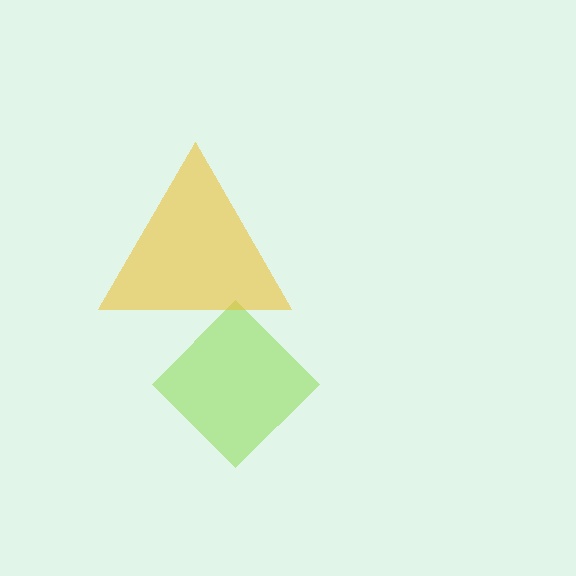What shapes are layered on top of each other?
The layered shapes are: a lime diamond, a yellow triangle.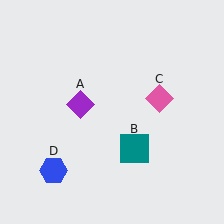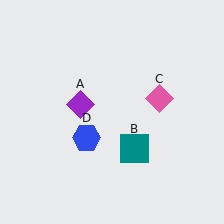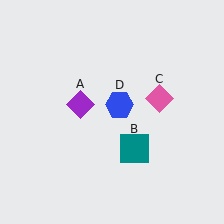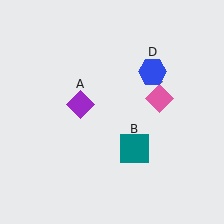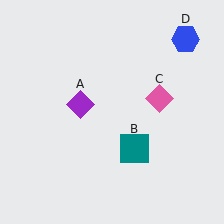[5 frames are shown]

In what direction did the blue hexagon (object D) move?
The blue hexagon (object D) moved up and to the right.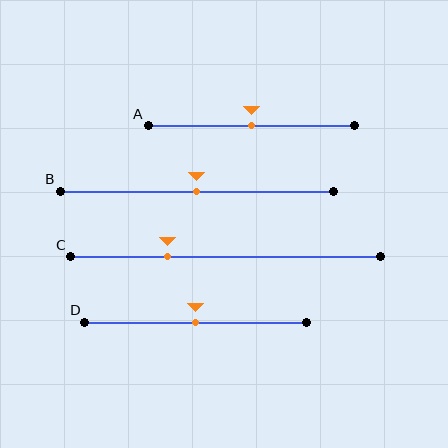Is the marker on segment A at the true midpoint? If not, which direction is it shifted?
Yes, the marker on segment A is at the true midpoint.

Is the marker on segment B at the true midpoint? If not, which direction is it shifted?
Yes, the marker on segment B is at the true midpoint.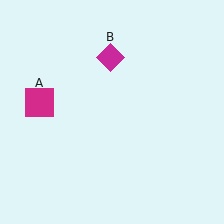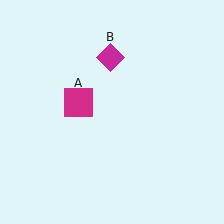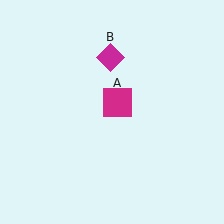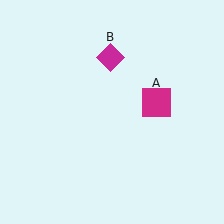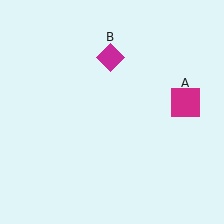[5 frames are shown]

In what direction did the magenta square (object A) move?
The magenta square (object A) moved right.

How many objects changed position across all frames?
1 object changed position: magenta square (object A).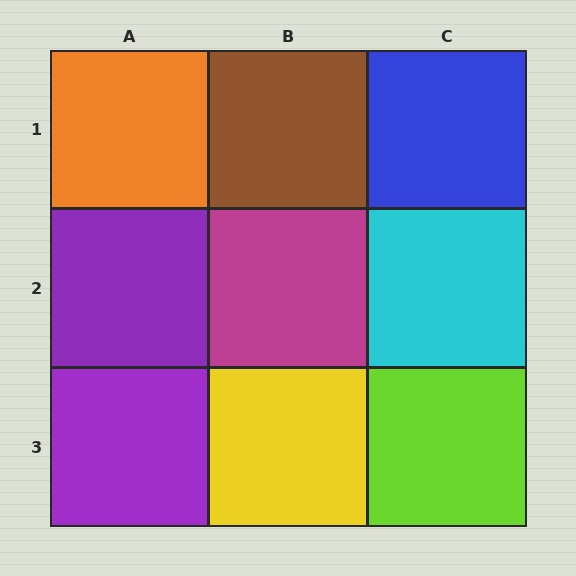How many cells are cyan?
1 cell is cyan.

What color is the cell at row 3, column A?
Purple.